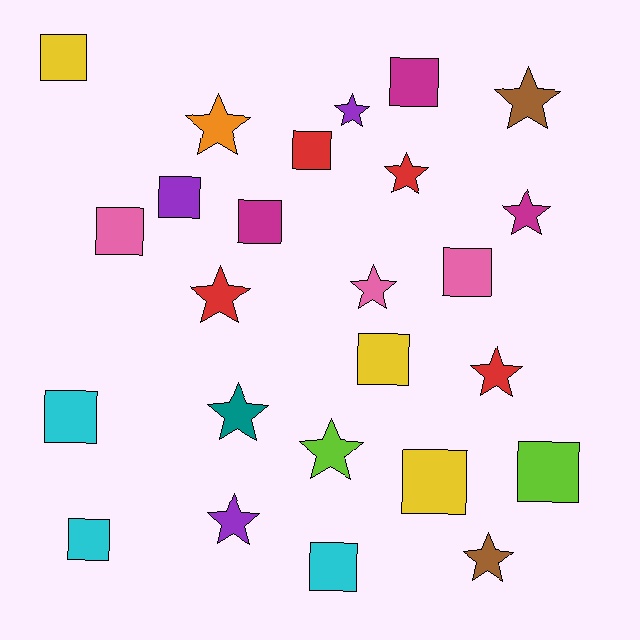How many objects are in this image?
There are 25 objects.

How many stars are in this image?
There are 12 stars.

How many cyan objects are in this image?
There are 3 cyan objects.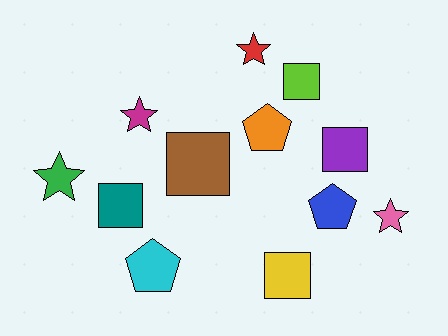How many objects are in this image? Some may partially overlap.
There are 12 objects.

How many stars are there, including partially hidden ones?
There are 4 stars.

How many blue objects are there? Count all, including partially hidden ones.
There is 1 blue object.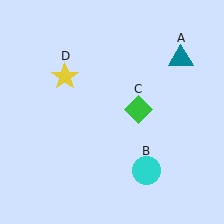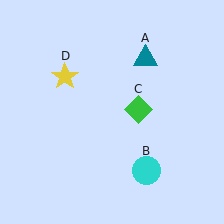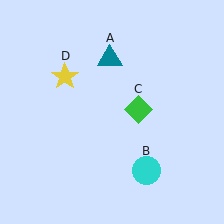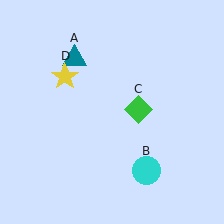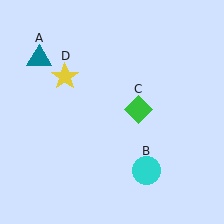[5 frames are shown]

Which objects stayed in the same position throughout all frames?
Cyan circle (object B) and green diamond (object C) and yellow star (object D) remained stationary.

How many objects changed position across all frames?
1 object changed position: teal triangle (object A).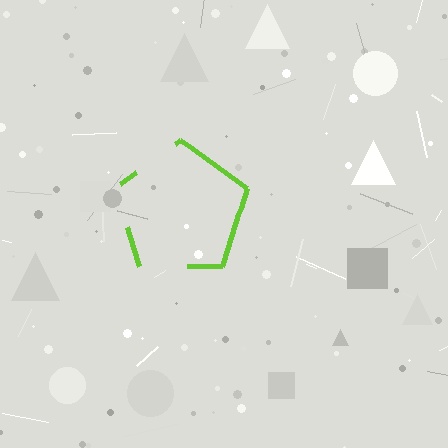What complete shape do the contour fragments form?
The contour fragments form a pentagon.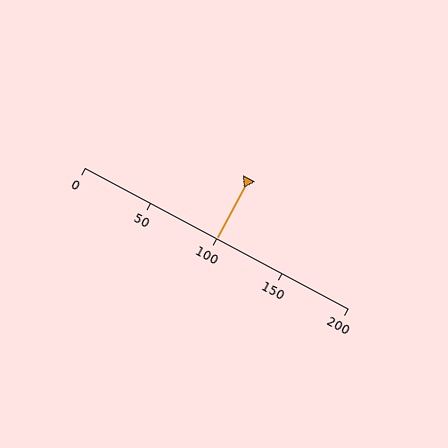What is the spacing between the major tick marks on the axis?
The major ticks are spaced 50 apart.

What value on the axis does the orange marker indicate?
The marker indicates approximately 100.